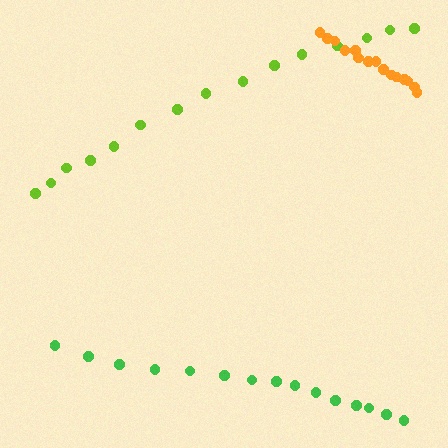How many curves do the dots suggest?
There are 3 distinct paths.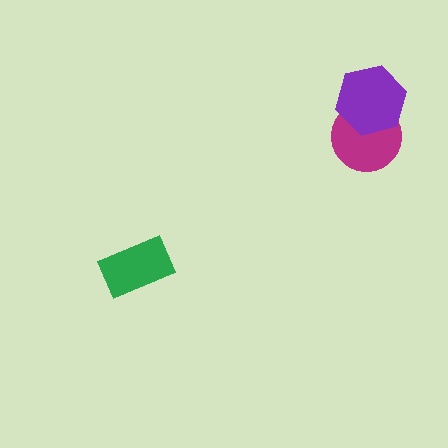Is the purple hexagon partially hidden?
No, no other shape covers it.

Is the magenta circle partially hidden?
Yes, it is partially covered by another shape.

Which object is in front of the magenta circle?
The purple hexagon is in front of the magenta circle.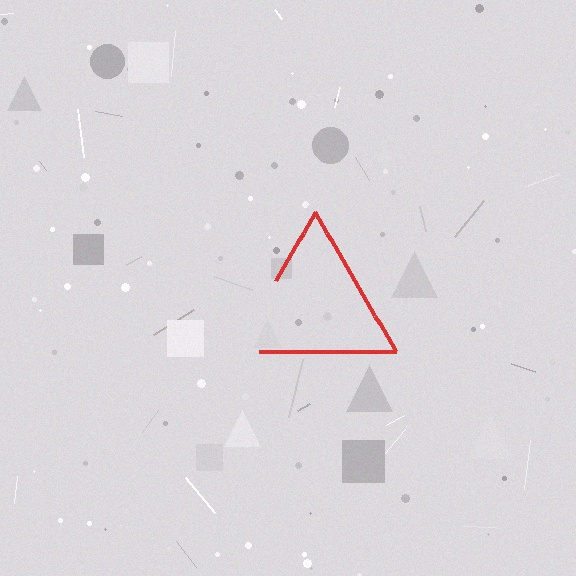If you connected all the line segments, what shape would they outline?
They would outline a triangle.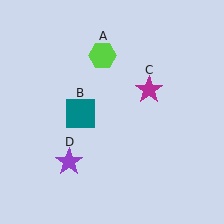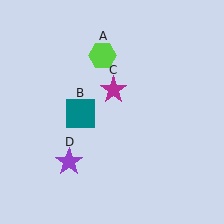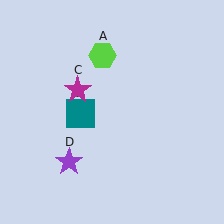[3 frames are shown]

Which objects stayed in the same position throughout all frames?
Lime hexagon (object A) and teal square (object B) and purple star (object D) remained stationary.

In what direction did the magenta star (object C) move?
The magenta star (object C) moved left.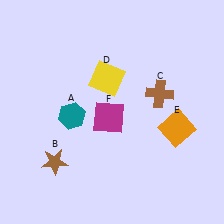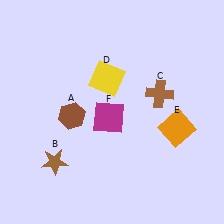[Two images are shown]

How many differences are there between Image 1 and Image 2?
There is 1 difference between the two images.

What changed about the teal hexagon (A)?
In Image 1, A is teal. In Image 2, it changed to brown.